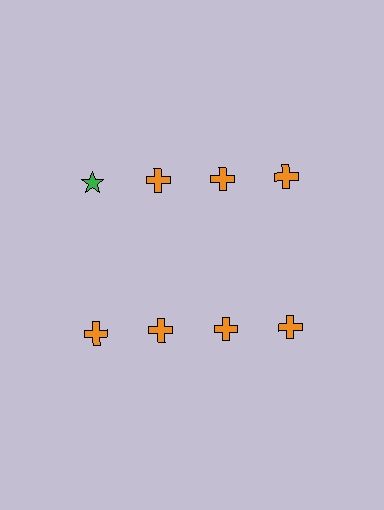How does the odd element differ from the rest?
It differs in both color (green instead of orange) and shape (star instead of cross).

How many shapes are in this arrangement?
There are 8 shapes arranged in a grid pattern.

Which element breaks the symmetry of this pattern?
The green star in the top row, leftmost column breaks the symmetry. All other shapes are orange crosses.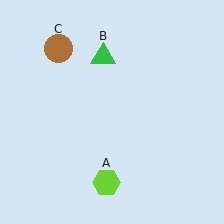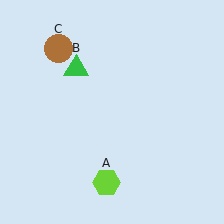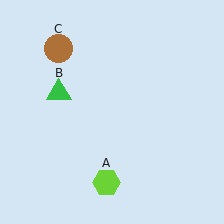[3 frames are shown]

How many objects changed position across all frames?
1 object changed position: green triangle (object B).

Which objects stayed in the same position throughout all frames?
Lime hexagon (object A) and brown circle (object C) remained stationary.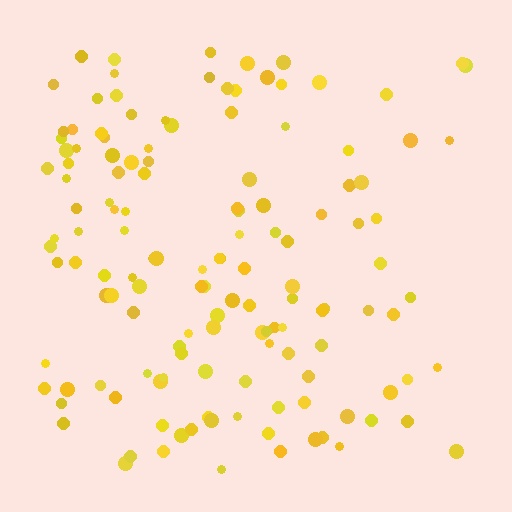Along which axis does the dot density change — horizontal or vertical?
Horizontal.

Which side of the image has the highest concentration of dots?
The left.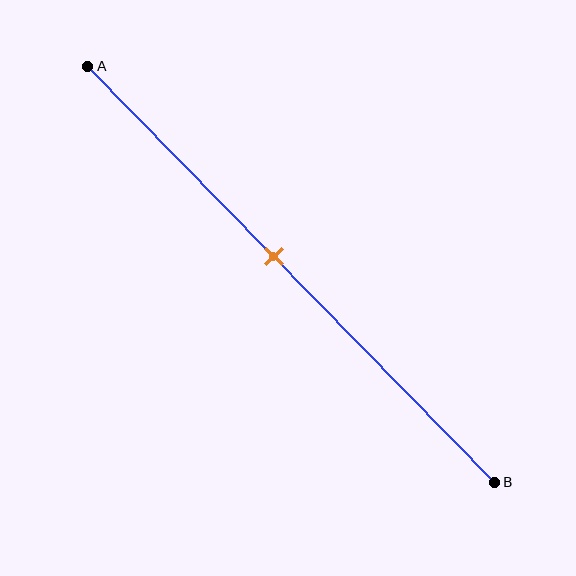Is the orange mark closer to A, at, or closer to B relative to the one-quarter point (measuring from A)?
The orange mark is closer to point B than the one-quarter point of segment AB.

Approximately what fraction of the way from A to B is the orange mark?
The orange mark is approximately 45% of the way from A to B.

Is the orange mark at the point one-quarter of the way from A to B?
No, the mark is at about 45% from A, not at the 25% one-quarter point.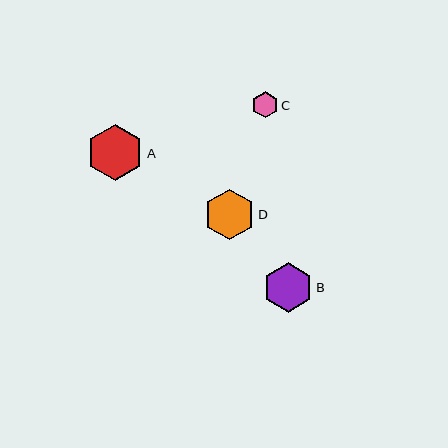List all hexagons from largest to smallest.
From largest to smallest: A, D, B, C.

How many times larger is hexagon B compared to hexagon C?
Hexagon B is approximately 1.9 times the size of hexagon C.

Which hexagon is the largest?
Hexagon A is the largest with a size of approximately 56 pixels.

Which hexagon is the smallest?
Hexagon C is the smallest with a size of approximately 26 pixels.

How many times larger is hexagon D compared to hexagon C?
Hexagon D is approximately 1.9 times the size of hexagon C.